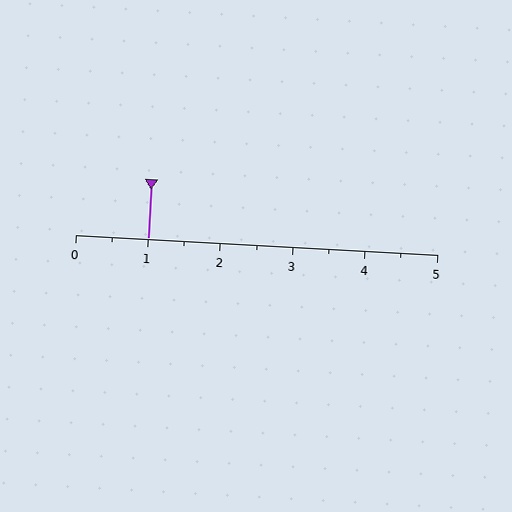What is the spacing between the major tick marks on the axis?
The major ticks are spaced 1 apart.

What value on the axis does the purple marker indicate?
The marker indicates approximately 1.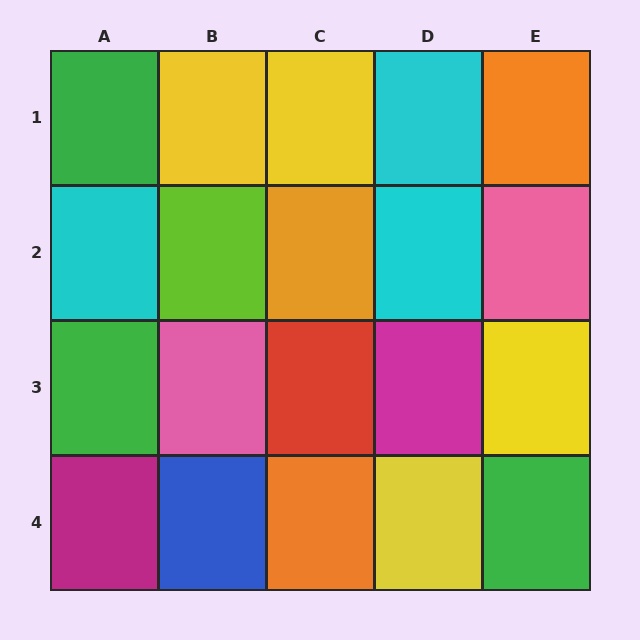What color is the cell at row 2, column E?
Pink.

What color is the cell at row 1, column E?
Orange.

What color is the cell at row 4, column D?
Yellow.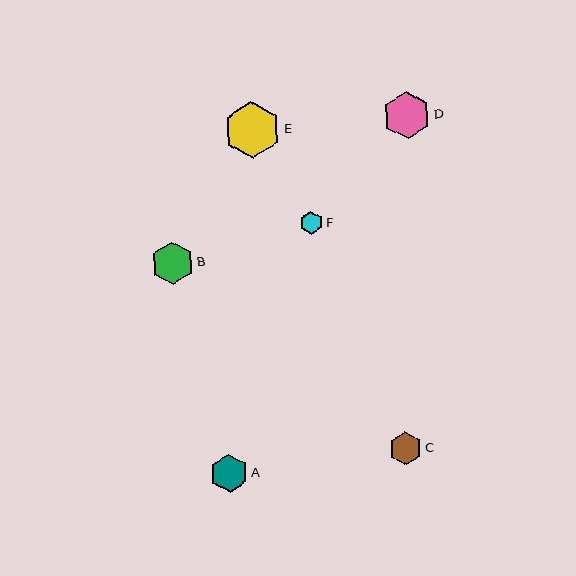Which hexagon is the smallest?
Hexagon F is the smallest with a size of approximately 23 pixels.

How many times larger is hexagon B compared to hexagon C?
Hexagon B is approximately 1.3 times the size of hexagon C.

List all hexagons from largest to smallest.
From largest to smallest: E, D, B, A, C, F.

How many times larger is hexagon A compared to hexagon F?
Hexagon A is approximately 1.7 times the size of hexagon F.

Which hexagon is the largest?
Hexagon E is the largest with a size of approximately 57 pixels.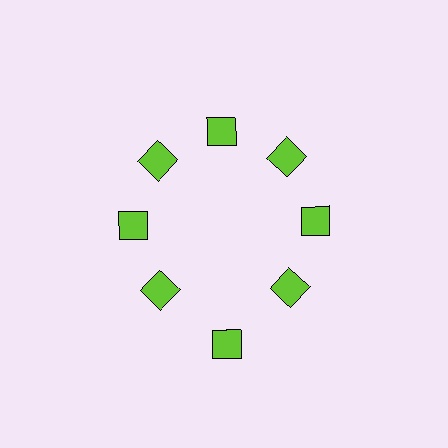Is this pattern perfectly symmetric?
No. The 8 lime squares are arranged in a ring, but one element near the 6 o'clock position is pushed outward from the center, breaking the 8-fold rotational symmetry.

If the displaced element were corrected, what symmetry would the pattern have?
It would have 8-fold rotational symmetry — the pattern would map onto itself every 45 degrees.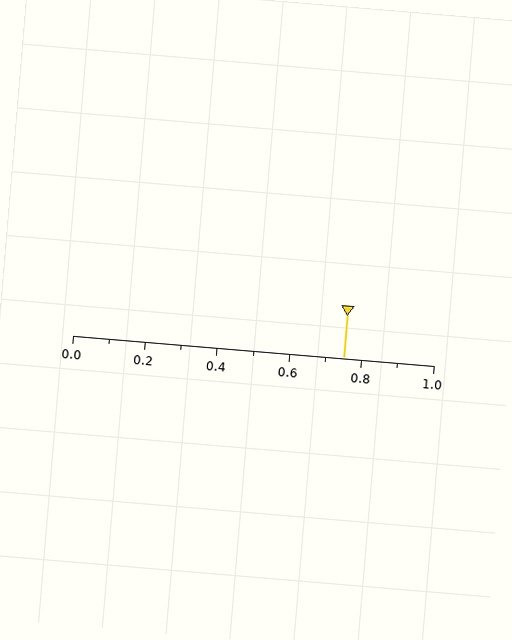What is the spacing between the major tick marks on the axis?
The major ticks are spaced 0.2 apart.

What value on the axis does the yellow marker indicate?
The marker indicates approximately 0.75.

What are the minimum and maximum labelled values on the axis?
The axis runs from 0.0 to 1.0.